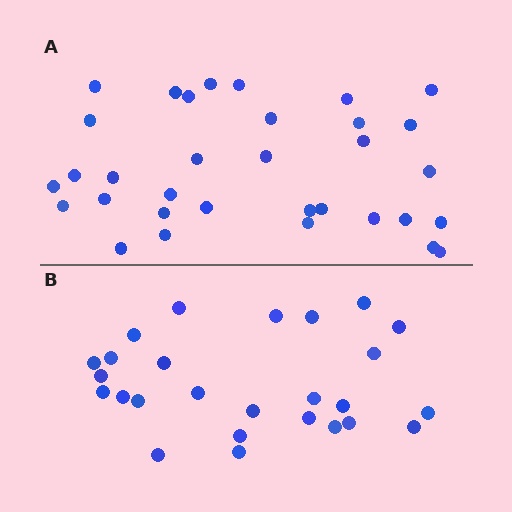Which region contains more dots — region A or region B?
Region A (the top region) has more dots.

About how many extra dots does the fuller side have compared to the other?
Region A has roughly 8 or so more dots than region B.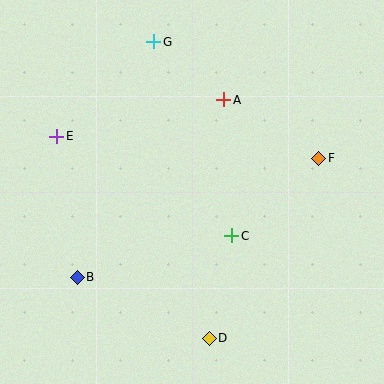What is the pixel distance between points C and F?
The distance between C and F is 117 pixels.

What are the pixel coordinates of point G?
Point G is at (154, 42).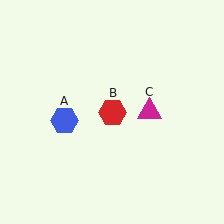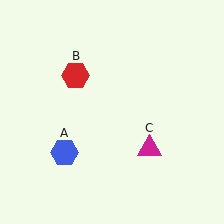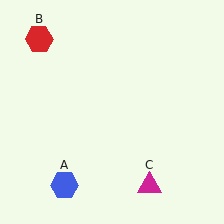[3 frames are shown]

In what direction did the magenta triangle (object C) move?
The magenta triangle (object C) moved down.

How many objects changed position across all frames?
3 objects changed position: blue hexagon (object A), red hexagon (object B), magenta triangle (object C).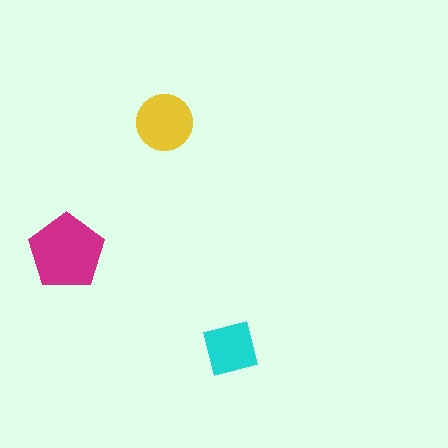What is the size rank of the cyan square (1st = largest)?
3rd.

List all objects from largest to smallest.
The magenta pentagon, the yellow circle, the cyan square.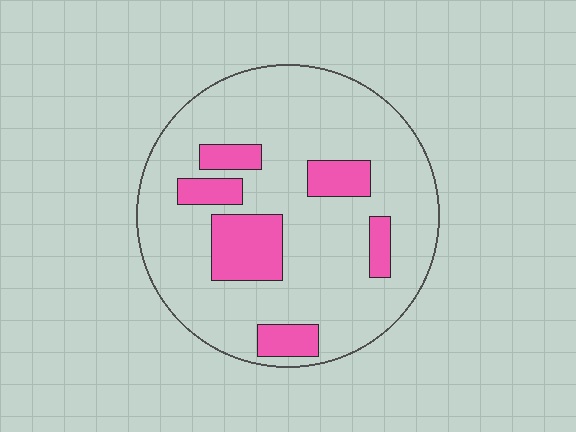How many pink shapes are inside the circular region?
6.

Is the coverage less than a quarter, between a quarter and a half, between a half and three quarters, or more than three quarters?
Less than a quarter.